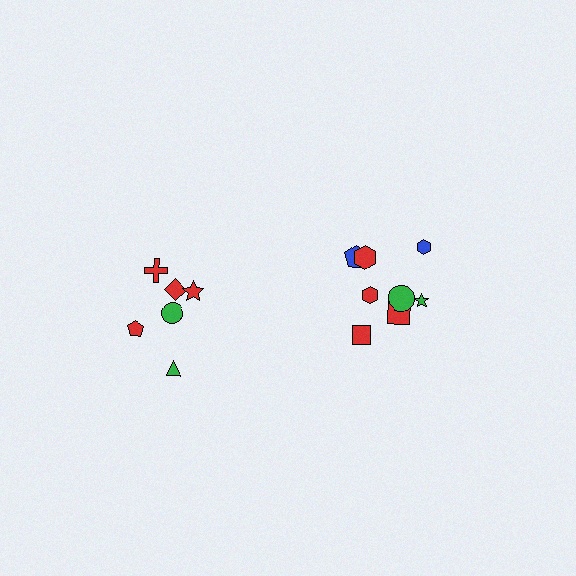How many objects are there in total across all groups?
There are 14 objects.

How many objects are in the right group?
There are 8 objects.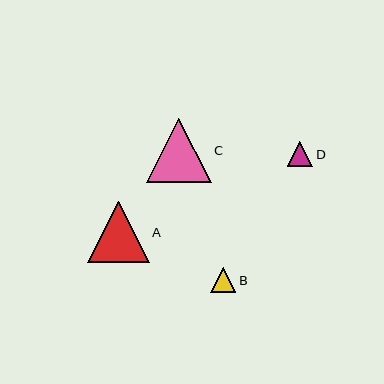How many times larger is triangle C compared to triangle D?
Triangle C is approximately 2.6 times the size of triangle D.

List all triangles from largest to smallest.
From largest to smallest: C, A, D, B.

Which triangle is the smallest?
Triangle B is the smallest with a size of approximately 25 pixels.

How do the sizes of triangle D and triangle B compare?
Triangle D and triangle B are approximately the same size.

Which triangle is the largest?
Triangle C is the largest with a size of approximately 65 pixels.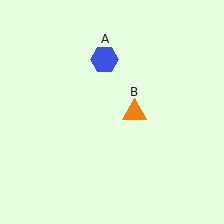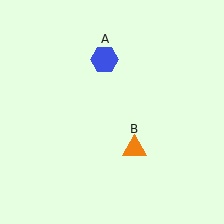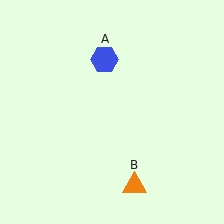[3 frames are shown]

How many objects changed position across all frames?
1 object changed position: orange triangle (object B).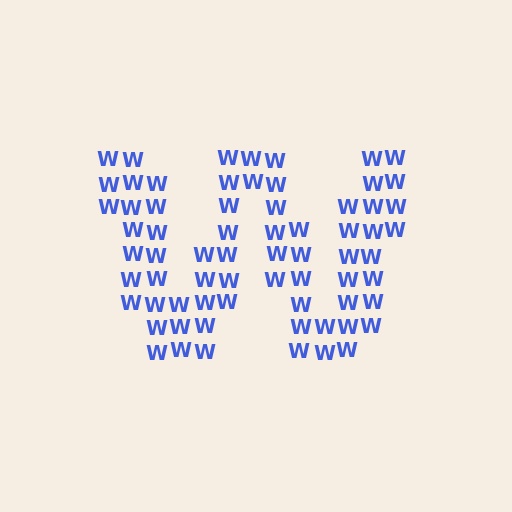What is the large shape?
The large shape is the letter W.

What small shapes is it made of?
It is made of small letter W's.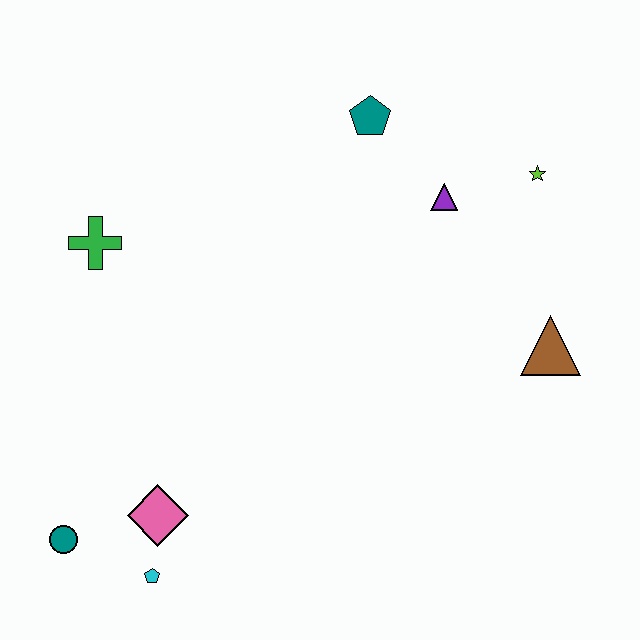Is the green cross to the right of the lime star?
No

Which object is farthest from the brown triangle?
The teal circle is farthest from the brown triangle.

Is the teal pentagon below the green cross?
No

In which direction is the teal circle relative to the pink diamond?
The teal circle is to the left of the pink diamond.